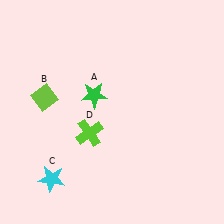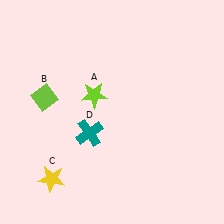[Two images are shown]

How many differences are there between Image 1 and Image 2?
There are 3 differences between the two images.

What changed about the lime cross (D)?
In Image 1, D is lime. In Image 2, it changed to teal.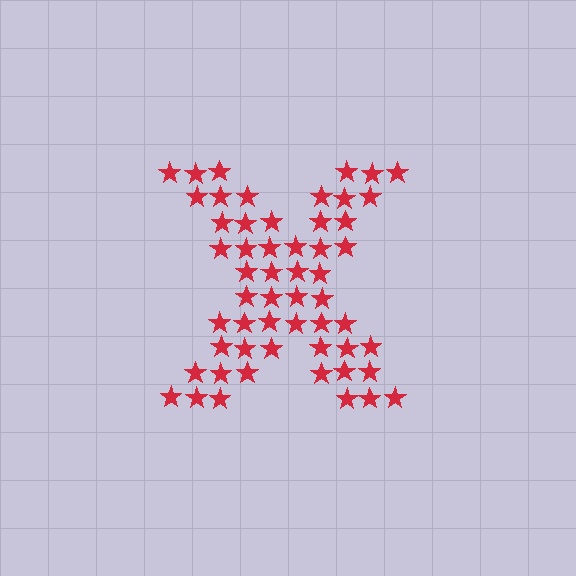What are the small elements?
The small elements are stars.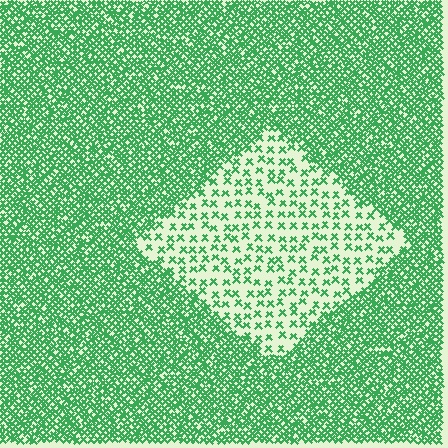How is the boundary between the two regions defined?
The boundary is defined by a change in element density (approximately 3.1x ratio). All elements are the same color, size, and shape.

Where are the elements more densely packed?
The elements are more densely packed outside the diamond boundary.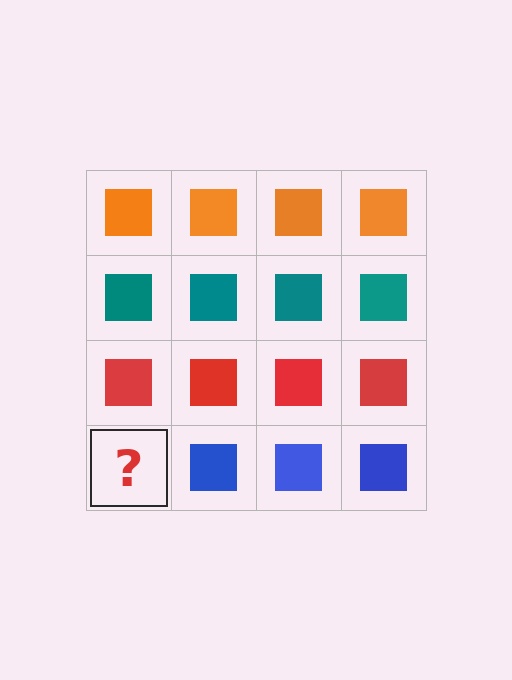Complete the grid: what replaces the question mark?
The question mark should be replaced with a blue square.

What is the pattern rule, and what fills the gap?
The rule is that each row has a consistent color. The gap should be filled with a blue square.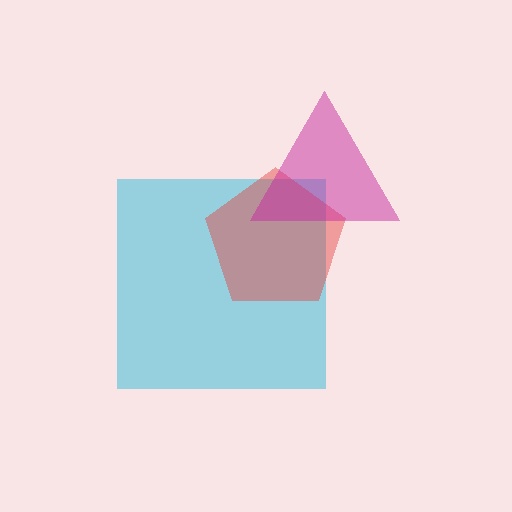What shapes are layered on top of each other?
The layered shapes are: a cyan square, a red pentagon, a magenta triangle.